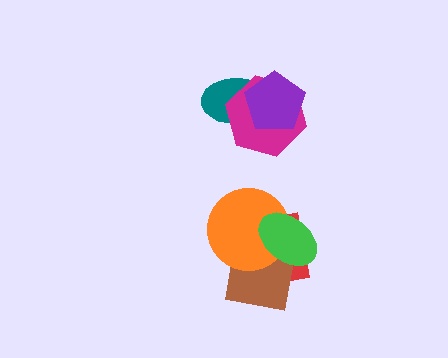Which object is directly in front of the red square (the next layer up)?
The brown square is directly in front of the red square.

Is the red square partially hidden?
Yes, it is partially covered by another shape.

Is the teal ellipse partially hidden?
Yes, it is partially covered by another shape.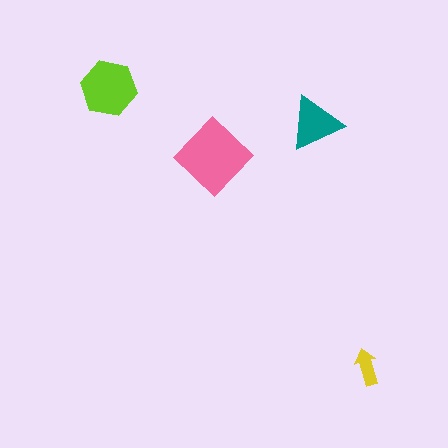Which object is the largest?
The pink diamond.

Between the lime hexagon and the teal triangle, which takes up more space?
The lime hexagon.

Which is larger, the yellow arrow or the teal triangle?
The teal triangle.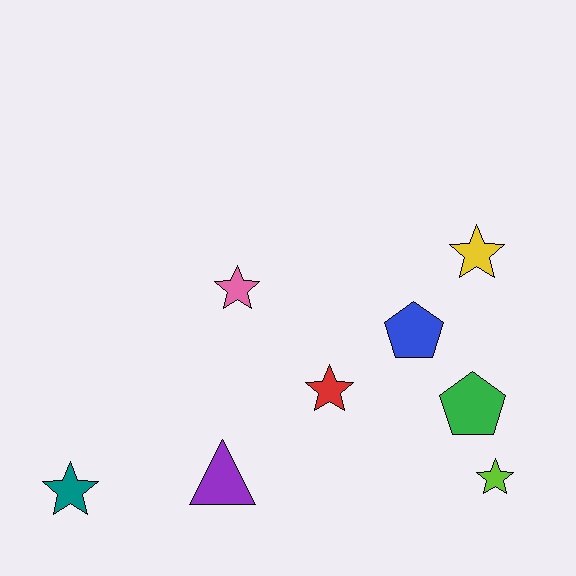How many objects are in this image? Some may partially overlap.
There are 8 objects.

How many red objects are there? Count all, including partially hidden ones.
There is 1 red object.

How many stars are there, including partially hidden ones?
There are 5 stars.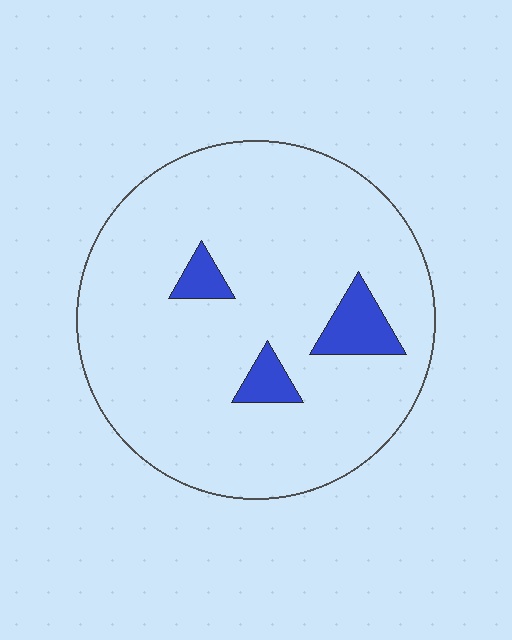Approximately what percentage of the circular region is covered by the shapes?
Approximately 10%.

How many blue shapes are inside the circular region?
3.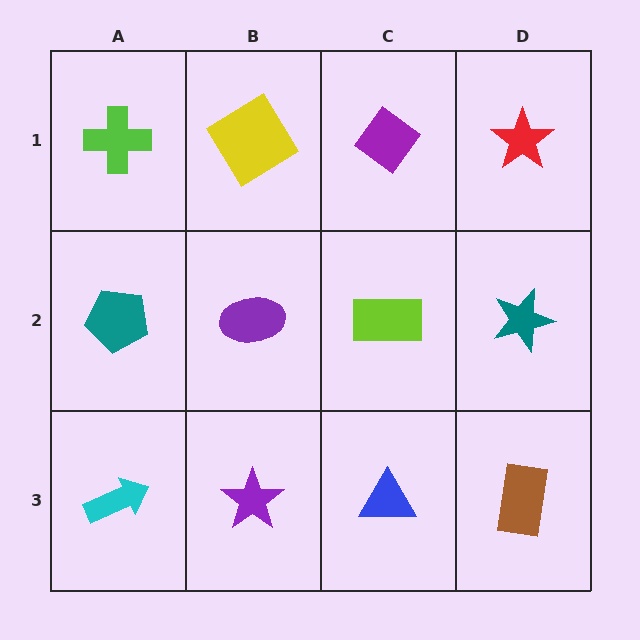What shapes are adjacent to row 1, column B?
A purple ellipse (row 2, column B), a lime cross (row 1, column A), a purple diamond (row 1, column C).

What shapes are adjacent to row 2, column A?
A lime cross (row 1, column A), a cyan arrow (row 3, column A), a purple ellipse (row 2, column B).